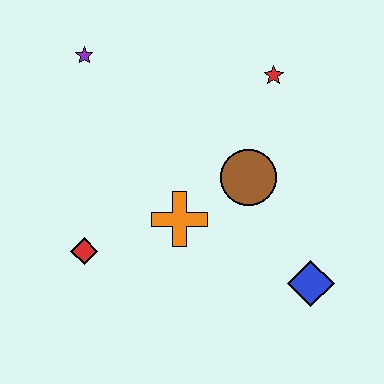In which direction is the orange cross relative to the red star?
The orange cross is below the red star.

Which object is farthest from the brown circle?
The purple star is farthest from the brown circle.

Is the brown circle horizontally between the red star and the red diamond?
Yes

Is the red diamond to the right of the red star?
No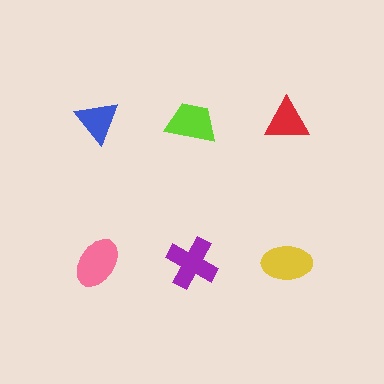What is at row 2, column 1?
A pink ellipse.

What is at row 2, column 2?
A purple cross.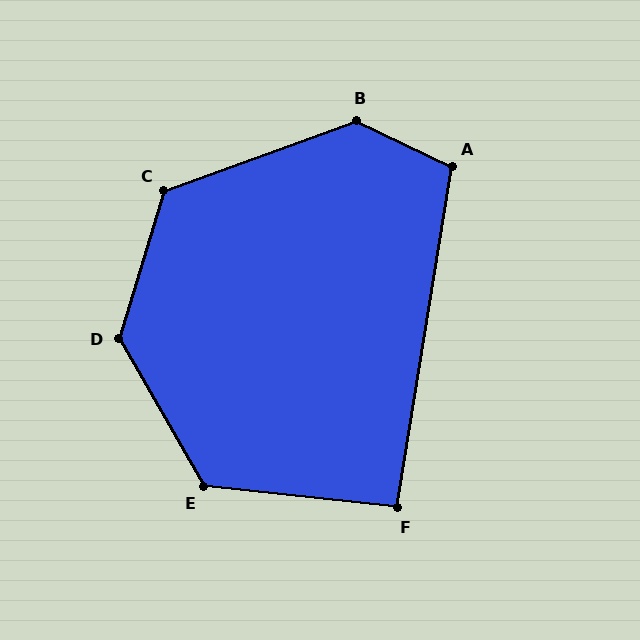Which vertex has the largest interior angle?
B, at approximately 134 degrees.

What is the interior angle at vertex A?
Approximately 106 degrees (obtuse).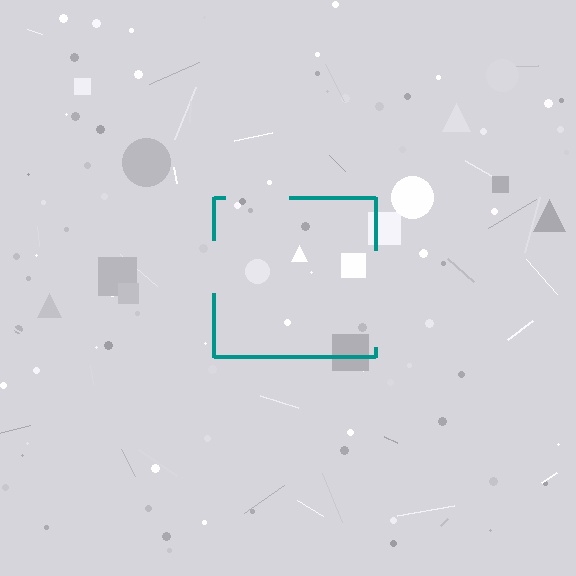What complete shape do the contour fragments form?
The contour fragments form a square.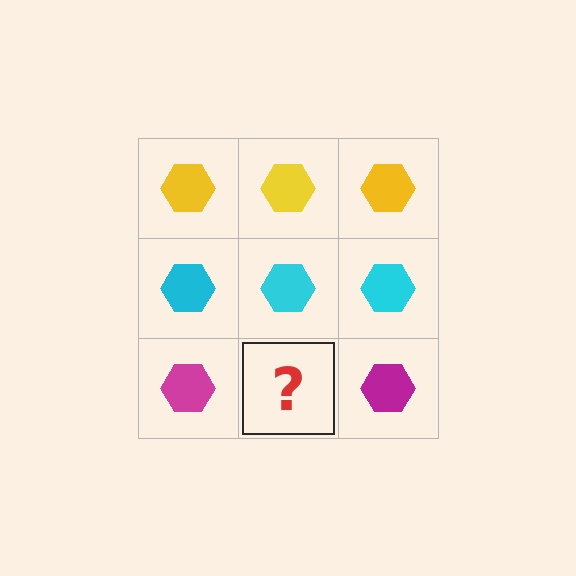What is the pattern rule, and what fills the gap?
The rule is that each row has a consistent color. The gap should be filled with a magenta hexagon.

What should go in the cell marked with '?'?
The missing cell should contain a magenta hexagon.